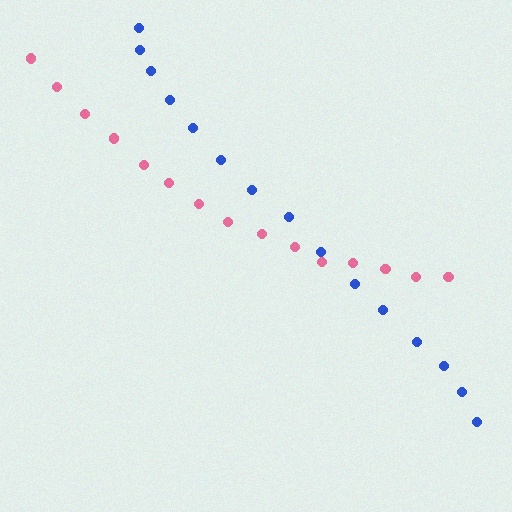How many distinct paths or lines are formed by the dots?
There are 2 distinct paths.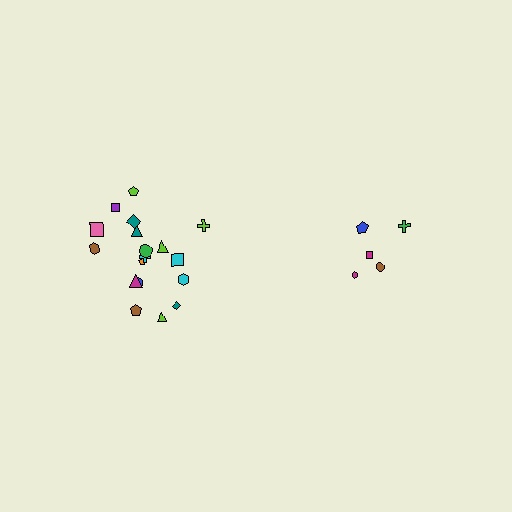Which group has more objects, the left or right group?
The left group.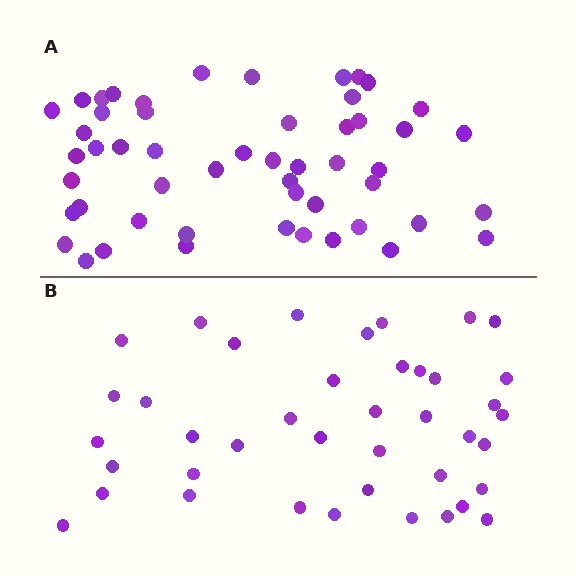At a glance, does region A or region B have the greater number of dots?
Region A (the top region) has more dots.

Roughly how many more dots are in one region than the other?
Region A has roughly 12 or so more dots than region B.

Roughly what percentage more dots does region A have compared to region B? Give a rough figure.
About 25% more.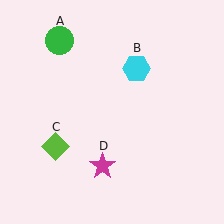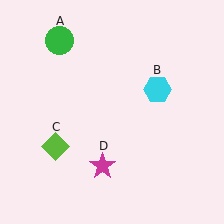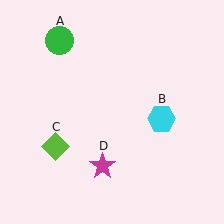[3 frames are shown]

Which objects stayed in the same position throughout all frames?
Green circle (object A) and lime diamond (object C) and magenta star (object D) remained stationary.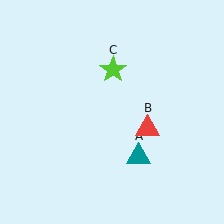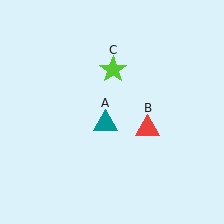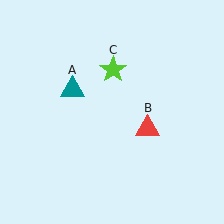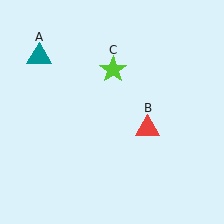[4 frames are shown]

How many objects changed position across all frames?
1 object changed position: teal triangle (object A).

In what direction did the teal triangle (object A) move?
The teal triangle (object A) moved up and to the left.